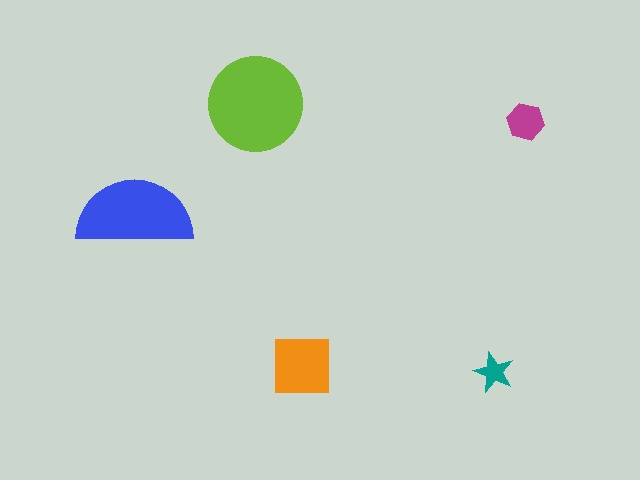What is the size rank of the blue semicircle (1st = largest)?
2nd.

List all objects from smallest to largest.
The teal star, the magenta hexagon, the orange square, the blue semicircle, the lime circle.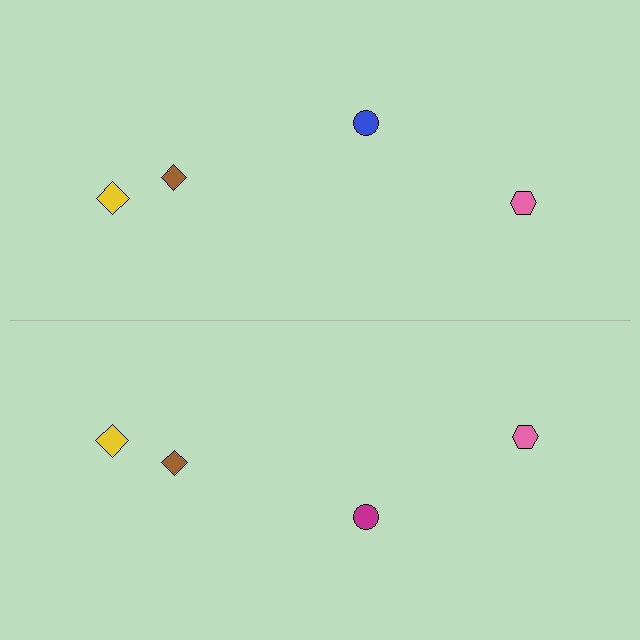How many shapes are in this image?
There are 8 shapes in this image.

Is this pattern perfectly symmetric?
No, the pattern is not perfectly symmetric. The magenta circle on the bottom side breaks the symmetry — its mirror counterpart is blue.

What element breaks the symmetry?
The magenta circle on the bottom side breaks the symmetry — its mirror counterpart is blue.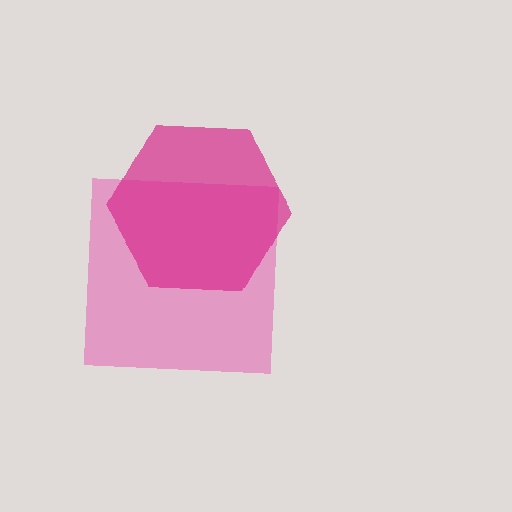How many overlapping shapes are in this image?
There are 2 overlapping shapes in the image.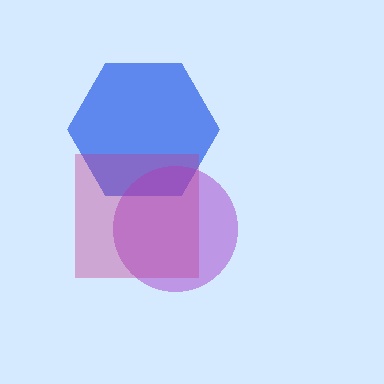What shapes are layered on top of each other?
The layered shapes are: a blue hexagon, a purple circle, a magenta square.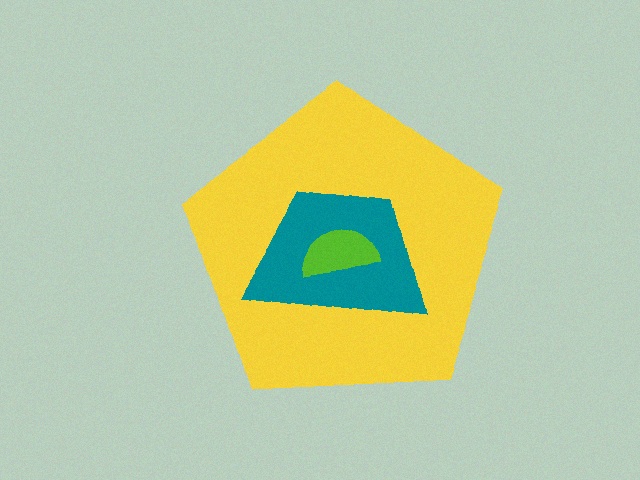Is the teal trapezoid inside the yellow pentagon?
Yes.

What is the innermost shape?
The lime semicircle.